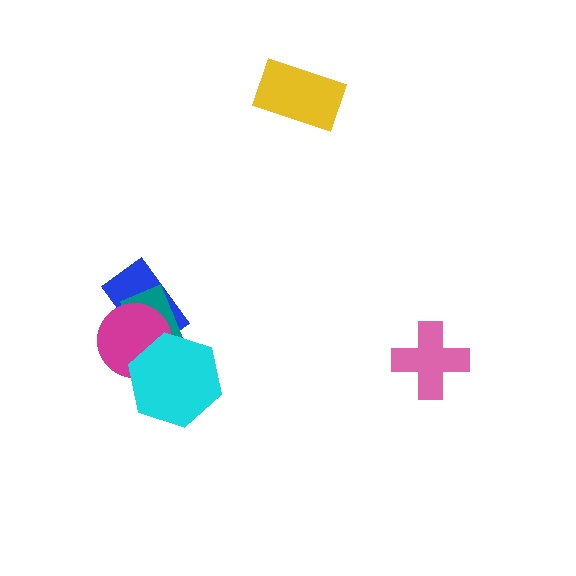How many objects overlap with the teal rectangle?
3 objects overlap with the teal rectangle.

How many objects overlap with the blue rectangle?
3 objects overlap with the blue rectangle.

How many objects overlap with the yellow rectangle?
0 objects overlap with the yellow rectangle.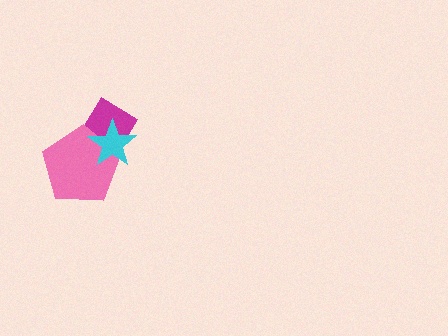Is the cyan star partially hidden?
No, no other shape covers it.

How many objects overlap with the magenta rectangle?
2 objects overlap with the magenta rectangle.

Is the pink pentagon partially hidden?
Yes, it is partially covered by another shape.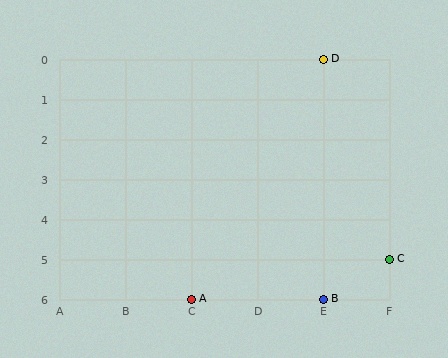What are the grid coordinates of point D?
Point D is at grid coordinates (E, 0).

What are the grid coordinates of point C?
Point C is at grid coordinates (F, 5).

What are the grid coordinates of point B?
Point B is at grid coordinates (E, 6).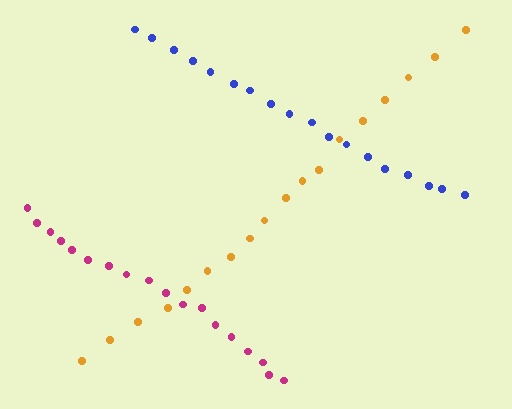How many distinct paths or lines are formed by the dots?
There are 3 distinct paths.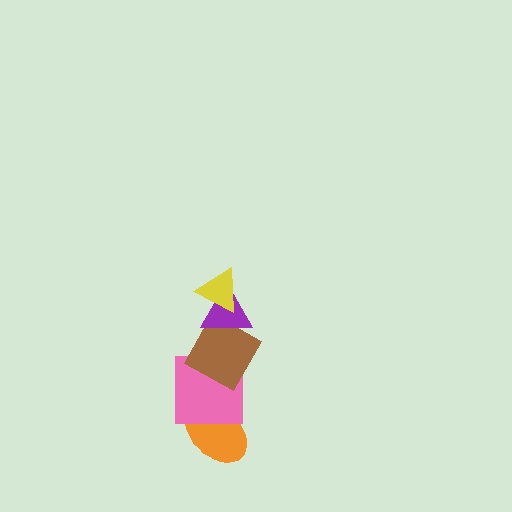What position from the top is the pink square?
The pink square is 4th from the top.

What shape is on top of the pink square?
The brown square is on top of the pink square.